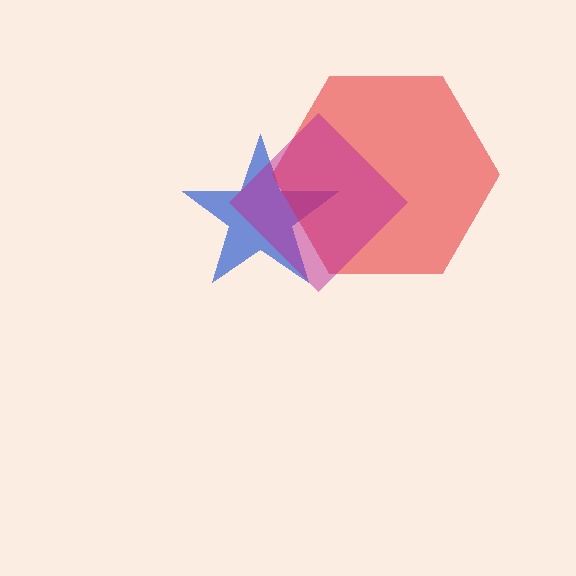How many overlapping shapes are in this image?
There are 3 overlapping shapes in the image.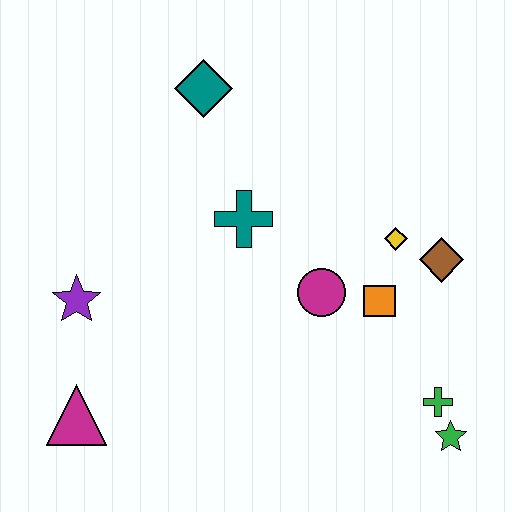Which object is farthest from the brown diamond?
The magenta triangle is farthest from the brown diamond.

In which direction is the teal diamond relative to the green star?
The teal diamond is above the green star.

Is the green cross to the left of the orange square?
No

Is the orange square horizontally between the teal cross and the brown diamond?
Yes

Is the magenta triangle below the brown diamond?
Yes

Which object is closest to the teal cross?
The magenta circle is closest to the teal cross.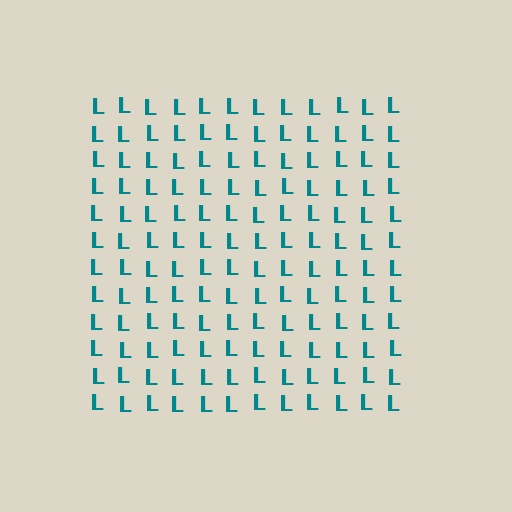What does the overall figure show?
The overall figure shows a square.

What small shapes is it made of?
It is made of small letter L's.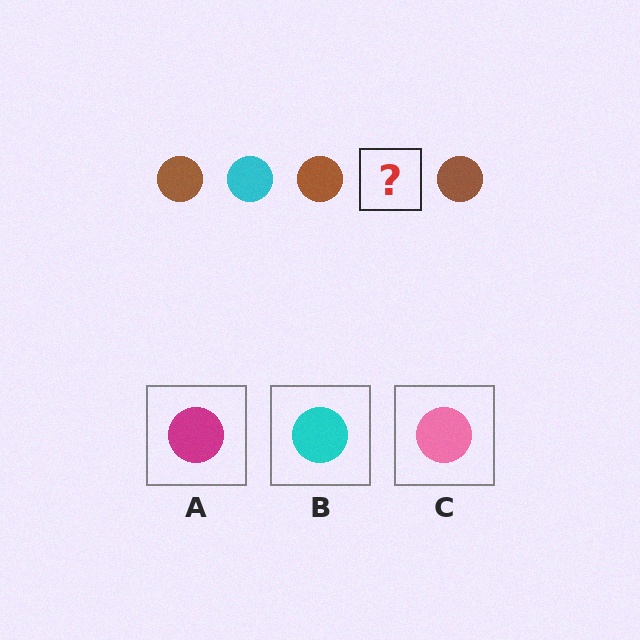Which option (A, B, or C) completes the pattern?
B.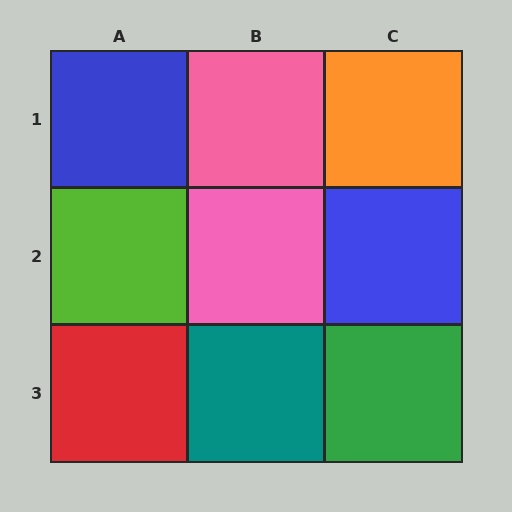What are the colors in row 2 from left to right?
Lime, pink, blue.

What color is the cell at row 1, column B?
Pink.